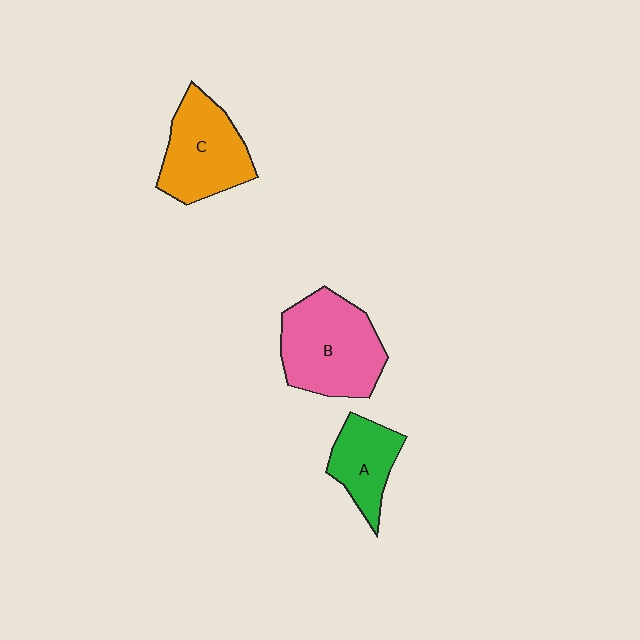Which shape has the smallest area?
Shape A (green).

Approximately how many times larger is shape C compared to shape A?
Approximately 1.5 times.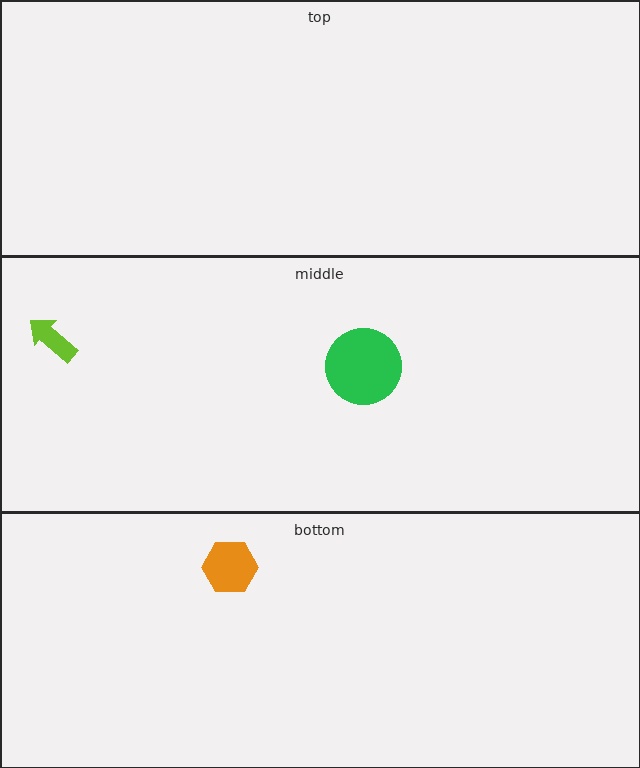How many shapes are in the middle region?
2.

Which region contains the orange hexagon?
The bottom region.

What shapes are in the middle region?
The green circle, the lime arrow.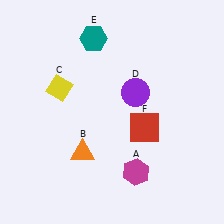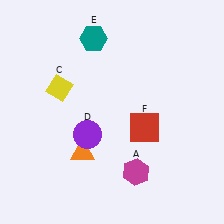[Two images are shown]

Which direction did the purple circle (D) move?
The purple circle (D) moved left.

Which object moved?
The purple circle (D) moved left.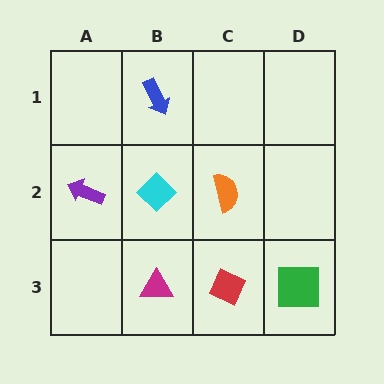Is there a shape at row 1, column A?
No, that cell is empty.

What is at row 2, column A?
A purple arrow.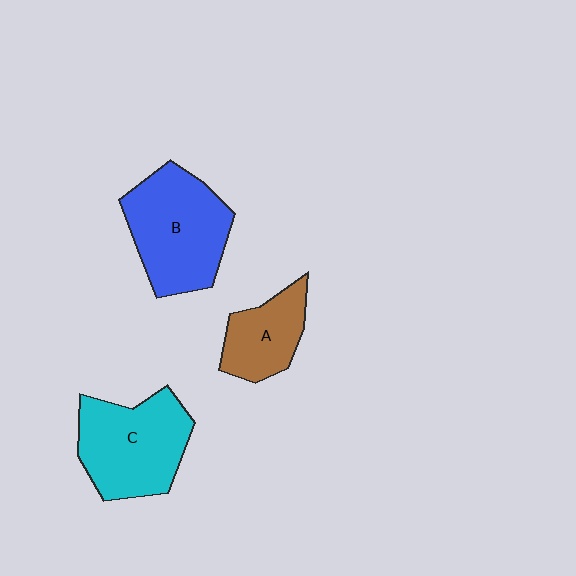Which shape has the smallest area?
Shape A (brown).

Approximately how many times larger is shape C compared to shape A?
Approximately 1.7 times.